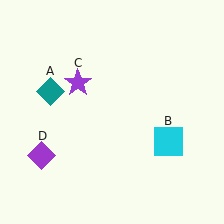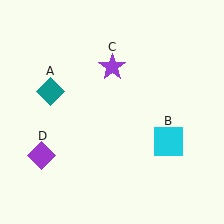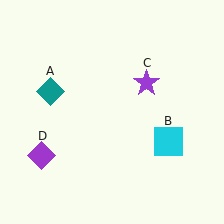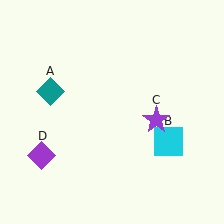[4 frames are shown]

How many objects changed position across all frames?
1 object changed position: purple star (object C).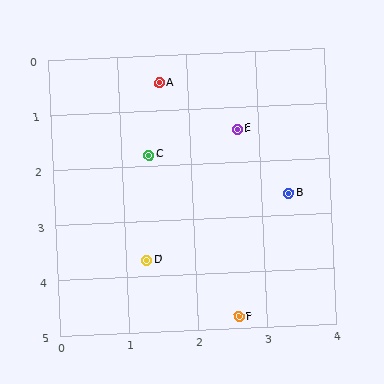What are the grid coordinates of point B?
Point B is at approximately (3.4, 2.6).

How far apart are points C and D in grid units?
Points C and D are about 1.9 grid units apart.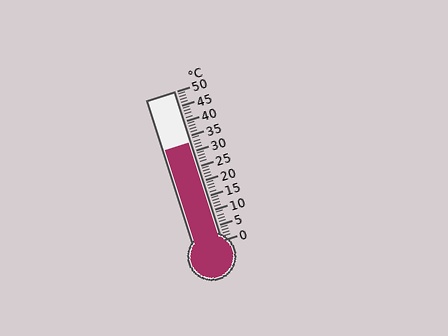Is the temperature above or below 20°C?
The temperature is above 20°C.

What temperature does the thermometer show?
The thermometer shows approximately 33°C.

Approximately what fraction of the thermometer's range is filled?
The thermometer is filled to approximately 65% of its range.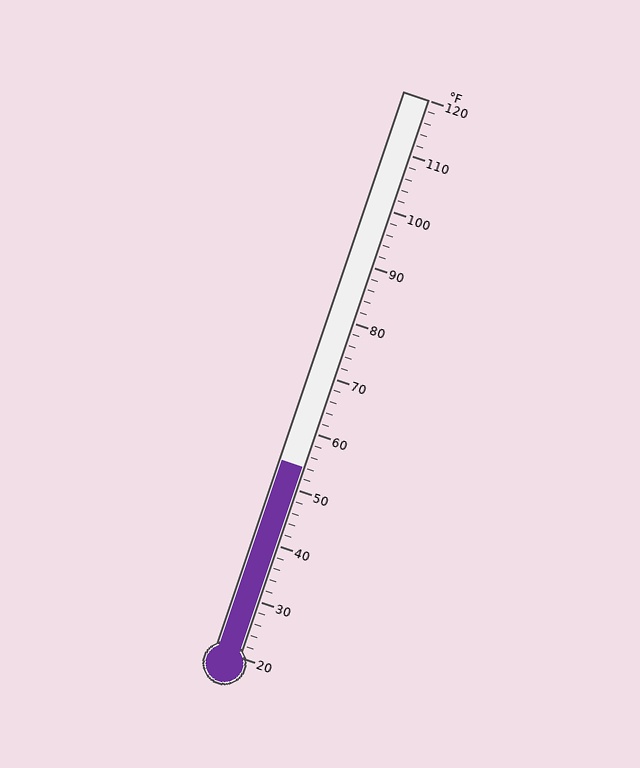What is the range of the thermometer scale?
The thermometer scale ranges from 20°F to 120°F.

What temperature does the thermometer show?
The thermometer shows approximately 54°F.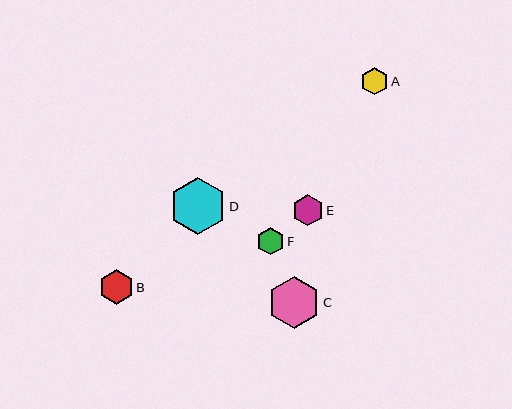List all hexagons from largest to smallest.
From largest to smallest: D, C, B, E, A, F.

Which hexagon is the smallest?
Hexagon F is the smallest with a size of approximately 27 pixels.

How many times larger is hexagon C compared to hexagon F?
Hexagon C is approximately 1.9 times the size of hexagon F.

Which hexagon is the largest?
Hexagon D is the largest with a size of approximately 57 pixels.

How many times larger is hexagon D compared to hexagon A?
Hexagon D is approximately 2.1 times the size of hexagon A.